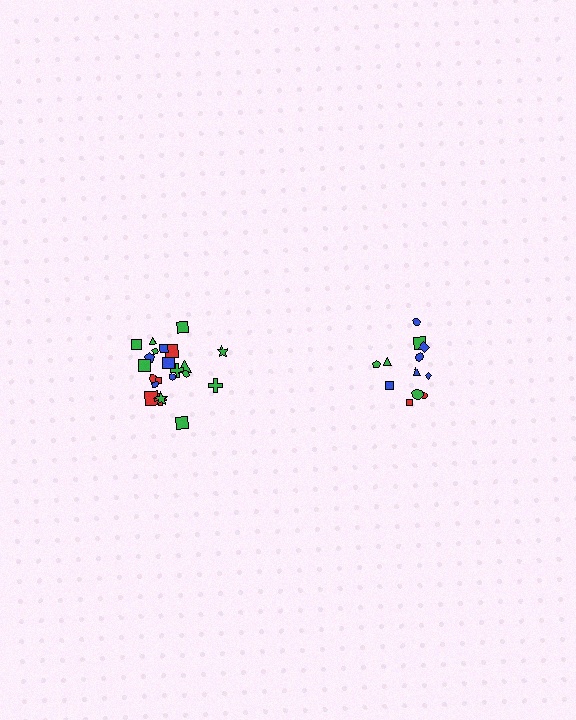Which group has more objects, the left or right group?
The left group.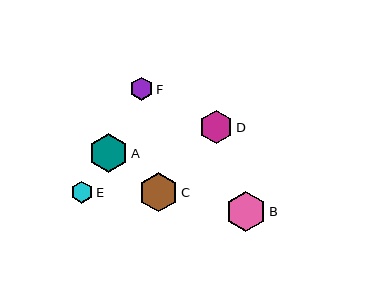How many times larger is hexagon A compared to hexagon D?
Hexagon A is approximately 1.2 times the size of hexagon D.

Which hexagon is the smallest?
Hexagon E is the smallest with a size of approximately 22 pixels.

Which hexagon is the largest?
Hexagon B is the largest with a size of approximately 41 pixels.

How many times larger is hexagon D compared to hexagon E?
Hexagon D is approximately 1.5 times the size of hexagon E.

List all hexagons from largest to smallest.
From largest to smallest: B, C, A, D, F, E.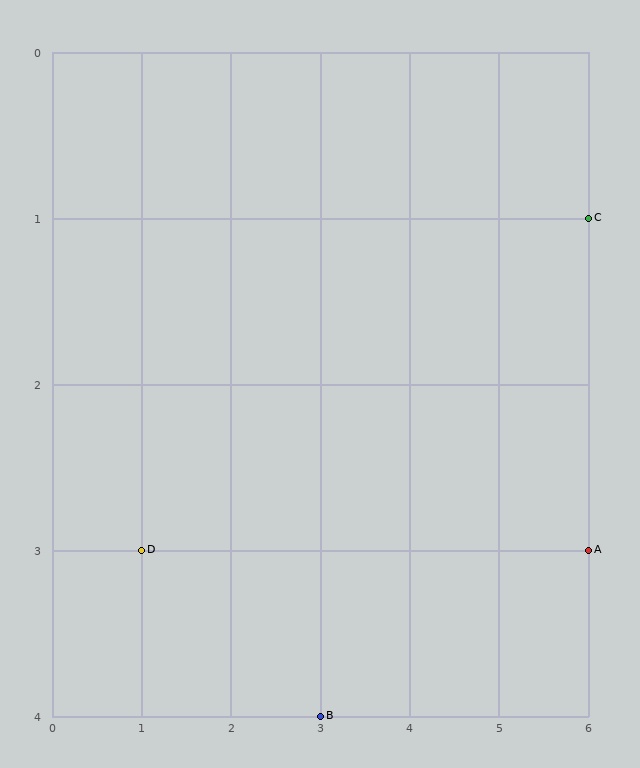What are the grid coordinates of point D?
Point D is at grid coordinates (1, 3).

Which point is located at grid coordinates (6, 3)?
Point A is at (6, 3).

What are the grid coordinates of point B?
Point B is at grid coordinates (3, 4).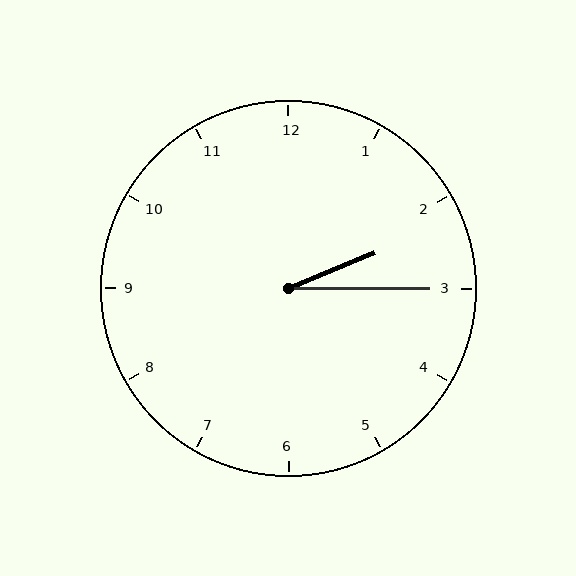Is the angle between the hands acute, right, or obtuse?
It is acute.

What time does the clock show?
2:15.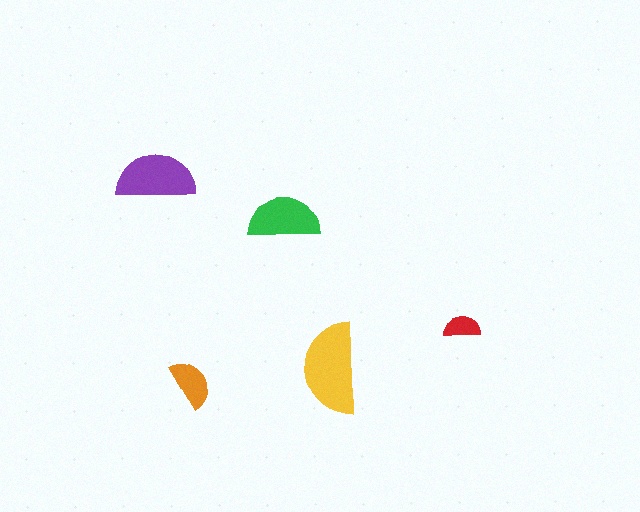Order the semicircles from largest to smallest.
the yellow one, the purple one, the green one, the orange one, the red one.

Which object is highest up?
The purple semicircle is topmost.